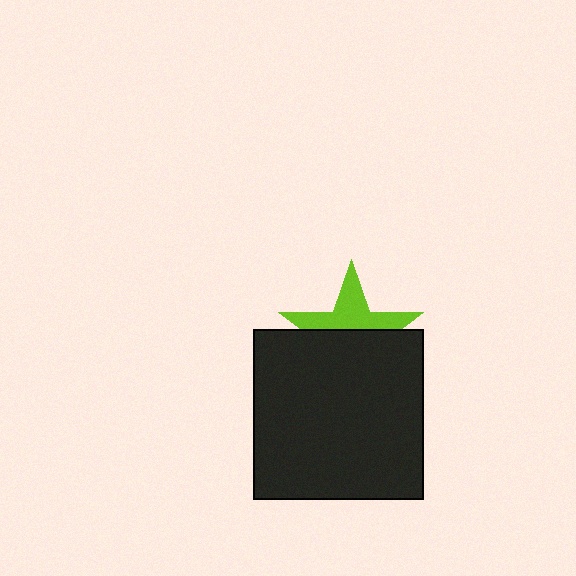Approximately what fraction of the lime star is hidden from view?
Roughly 54% of the lime star is hidden behind the black square.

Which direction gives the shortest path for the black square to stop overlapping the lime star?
Moving down gives the shortest separation.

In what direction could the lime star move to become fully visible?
The lime star could move up. That would shift it out from behind the black square entirely.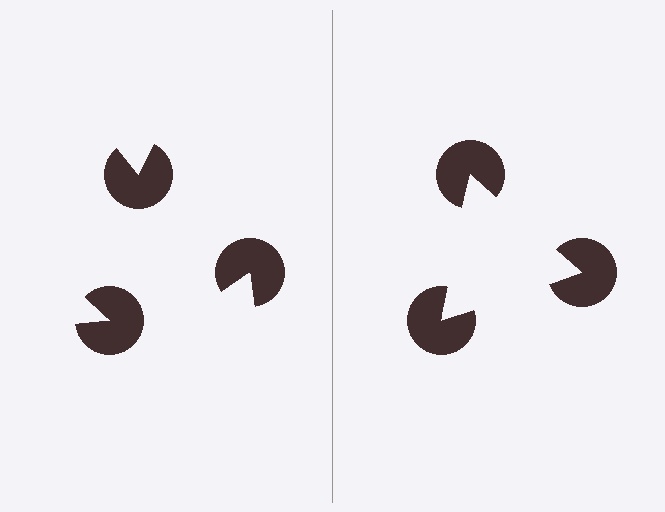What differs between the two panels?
The pac-man discs are positioned identically on both sides; only the wedge orientations differ. On the right they align to a triangle; on the left they are misaligned.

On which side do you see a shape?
An illusory triangle appears on the right side. On the left side the wedge cuts are rotated, so no coherent shape forms.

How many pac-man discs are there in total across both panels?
6 — 3 on each side.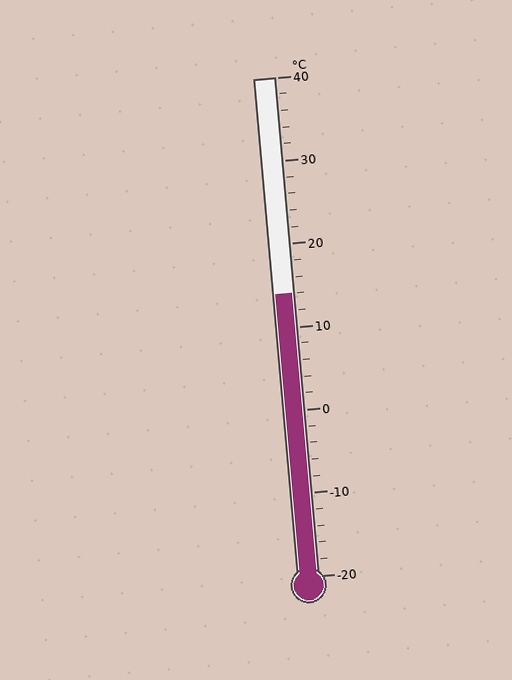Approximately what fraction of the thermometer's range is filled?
The thermometer is filled to approximately 55% of its range.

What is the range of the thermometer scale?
The thermometer scale ranges from -20°C to 40°C.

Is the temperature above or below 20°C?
The temperature is below 20°C.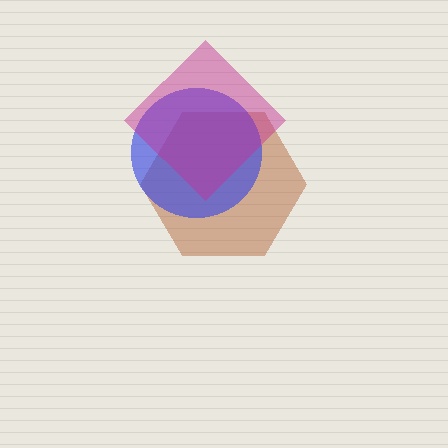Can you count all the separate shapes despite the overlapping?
Yes, there are 3 separate shapes.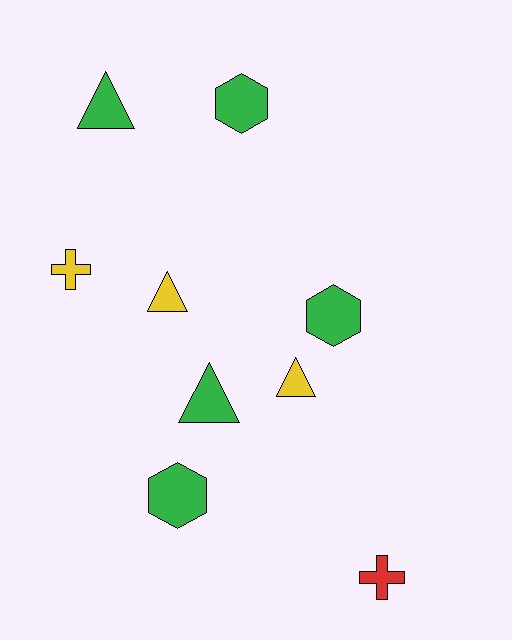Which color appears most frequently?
Green, with 5 objects.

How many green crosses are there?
There are no green crosses.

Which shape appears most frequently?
Triangle, with 4 objects.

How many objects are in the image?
There are 9 objects.